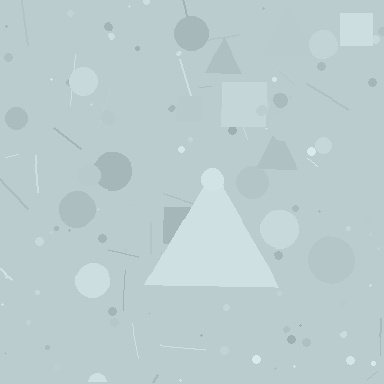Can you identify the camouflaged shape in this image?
The camouflaged shape is a triangle.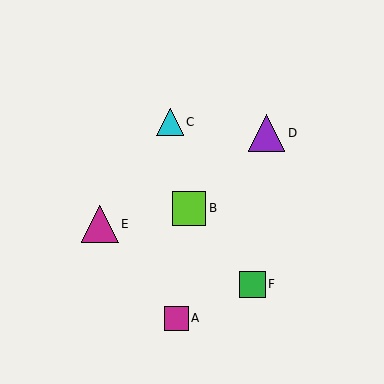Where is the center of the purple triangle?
The center of the purple triangle is at (267, 133).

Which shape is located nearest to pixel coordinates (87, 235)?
The magenta triangle (labeled E) at (100, 224) is nearest to that location.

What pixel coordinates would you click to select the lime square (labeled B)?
Click at (189, 208) to select the lime square B.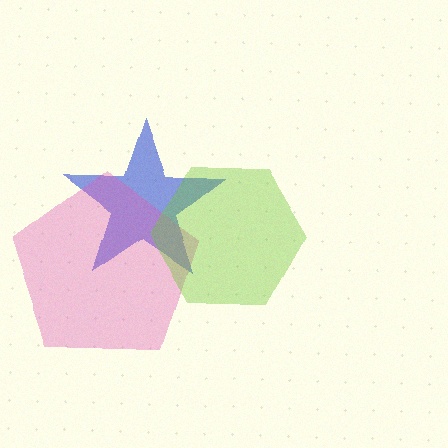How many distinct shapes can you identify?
There are 3 distinct shapes: a blue star, a pink pentagon, a lime hexagon.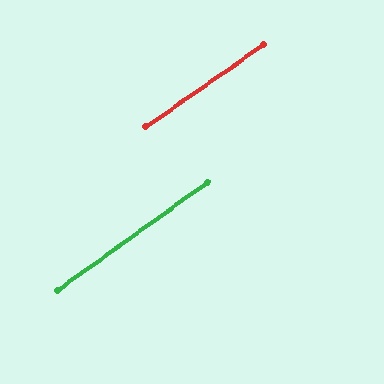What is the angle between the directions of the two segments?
Approximately 1 degree.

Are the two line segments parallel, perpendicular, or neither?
Parallel — their directions differ by only 1.0°.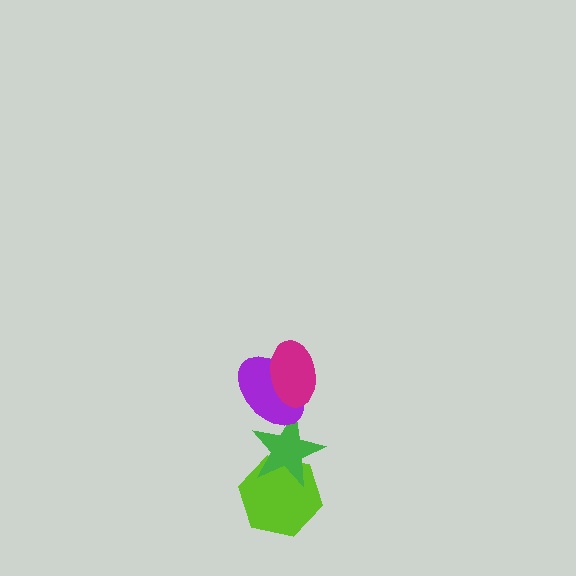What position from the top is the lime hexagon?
The lime hexagon is 4th from the top.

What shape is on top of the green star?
The purple ellipse is on top of the green star.